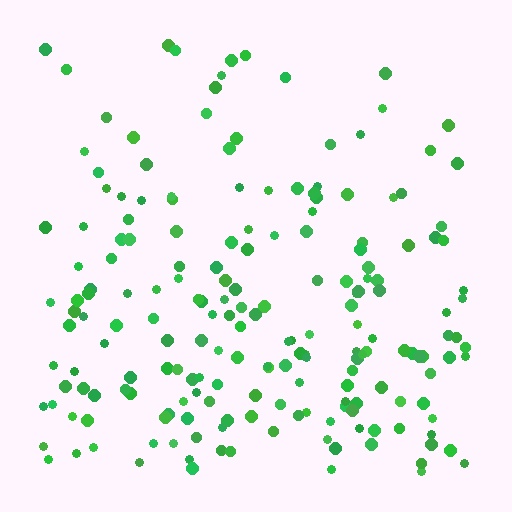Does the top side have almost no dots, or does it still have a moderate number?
Still a moderate number, just noticeably fewer than the bottom.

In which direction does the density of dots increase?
From top to bottom, with the bottom side densest.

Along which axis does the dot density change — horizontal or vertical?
Vertical.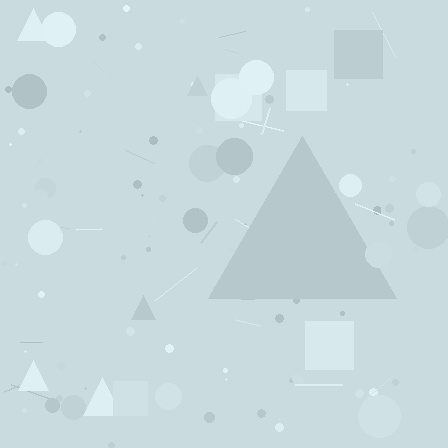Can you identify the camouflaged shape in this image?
The camouflaged shape is a triangle.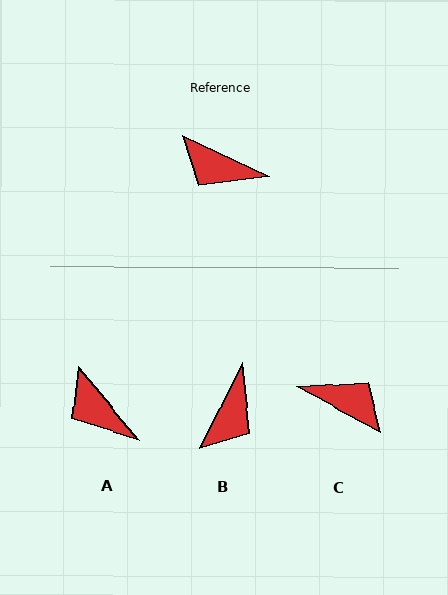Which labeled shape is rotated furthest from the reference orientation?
C, about 177 degrees away.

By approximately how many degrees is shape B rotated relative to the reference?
Approximately 89 degrees counter-clockwise.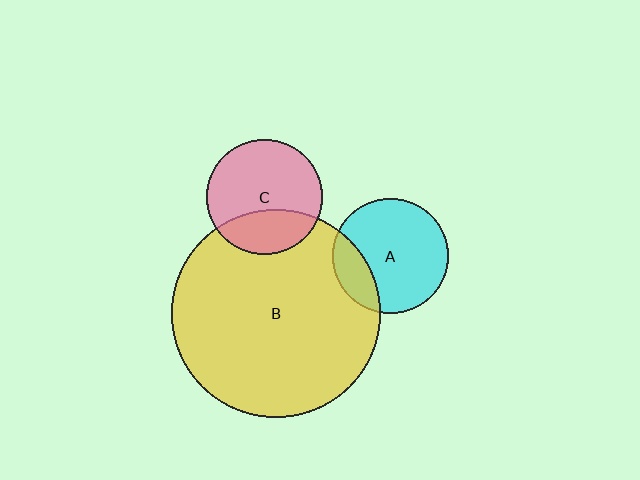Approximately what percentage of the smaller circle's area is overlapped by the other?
Approximately 30%.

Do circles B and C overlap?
Yes.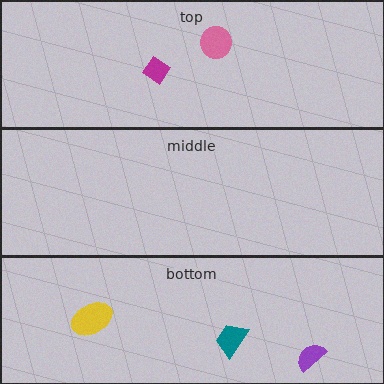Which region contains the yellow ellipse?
The bottom region.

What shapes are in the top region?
The pink circle, the magenta diamond.